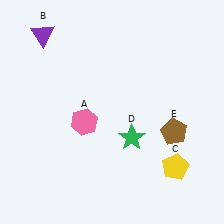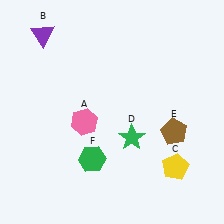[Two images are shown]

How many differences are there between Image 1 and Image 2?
There is 1 difference between the two images.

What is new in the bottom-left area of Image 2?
A green hexagon (F) was added in the bottom-left area of Image 2.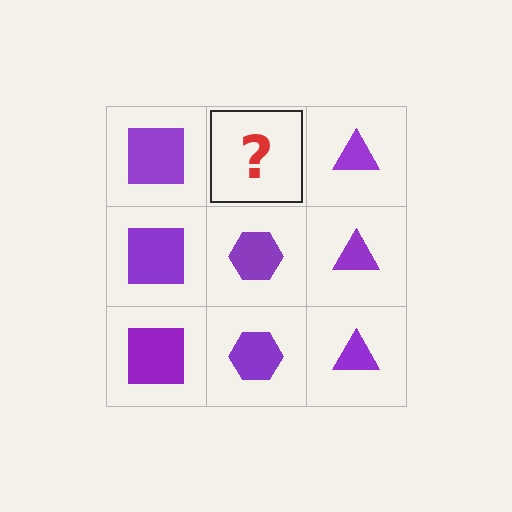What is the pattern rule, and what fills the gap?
The rule is that each column has a consistent shape. The gap should be filled with a purple hexagon.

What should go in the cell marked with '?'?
The missing cell should contain a purple hexagon.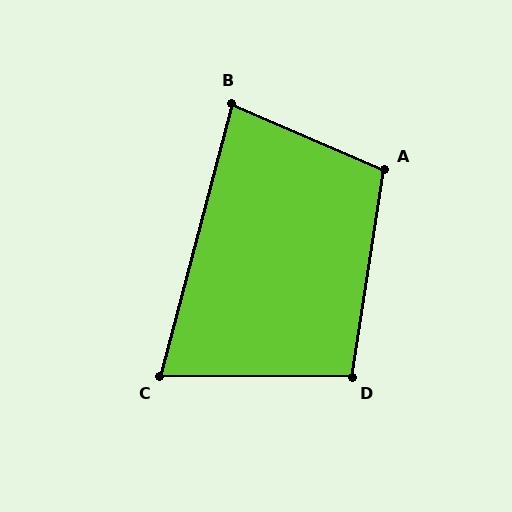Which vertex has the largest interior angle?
A, at approximately 105 degrees.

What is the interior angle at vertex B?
Approximately 81 degrees (acute).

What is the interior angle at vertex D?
Approximately 99 degrees (obtuse).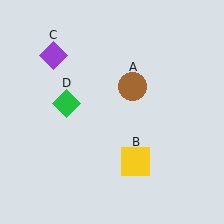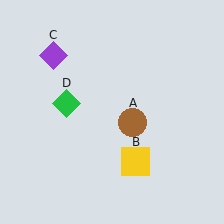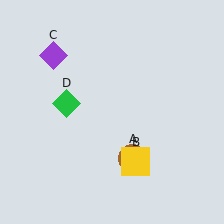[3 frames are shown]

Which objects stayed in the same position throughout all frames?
Yellow square (object B) and purple diamond (object C) and green diamond (object D) remained stationary.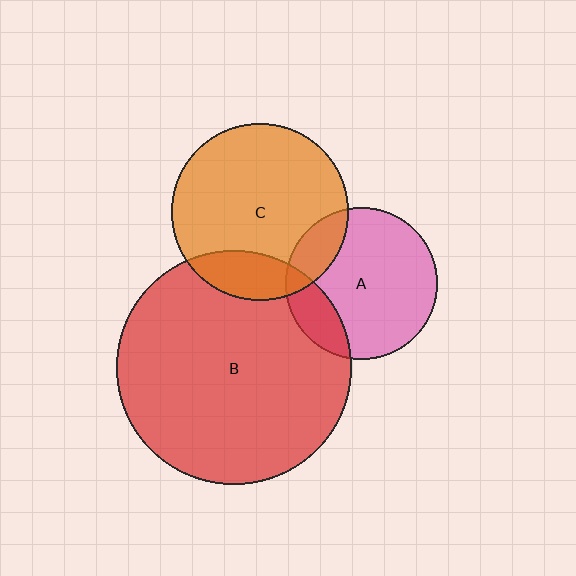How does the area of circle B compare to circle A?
Approximately 2.4 times.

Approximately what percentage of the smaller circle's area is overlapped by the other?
Approximately 20%.